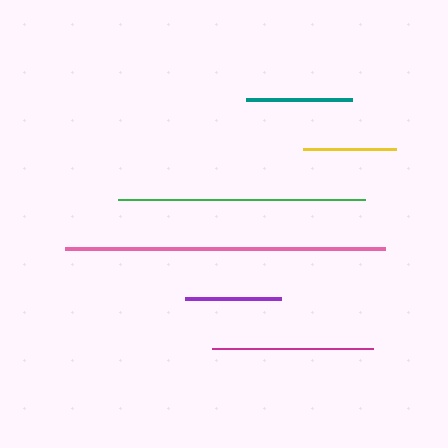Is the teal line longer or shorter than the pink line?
The pink line is longer than the teal line.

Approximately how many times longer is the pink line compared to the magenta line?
The pink line is approximately 2.0 times the length of the magenta line.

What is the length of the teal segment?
The teal segment is approximately 106 pixels long.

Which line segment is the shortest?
The yellow line is the shortest at approximately 93 pixels.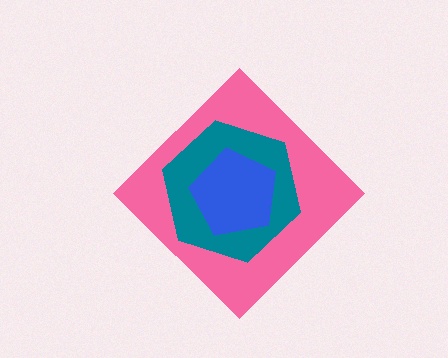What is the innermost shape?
The blue pentagon.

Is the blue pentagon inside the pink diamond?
Yes.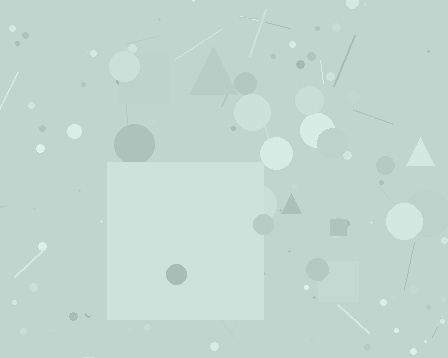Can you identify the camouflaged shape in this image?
The camouflaged shape is a square.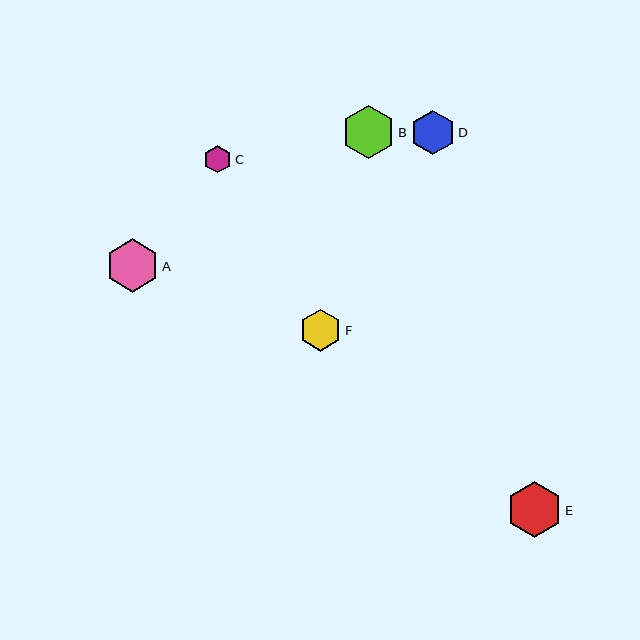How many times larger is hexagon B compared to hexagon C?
Hexagon B is approximately 1.9 times the size of hexagon C.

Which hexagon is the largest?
Hexagon E is the largest with a size of approximately 55 pixels.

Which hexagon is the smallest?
Hexagon C is the smallest with a size of approximately 28 pixels.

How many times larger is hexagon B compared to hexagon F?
Hexagon B is approximately 1.3 times the size of hexagon F.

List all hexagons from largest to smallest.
From largest to smallest: E, A, B, D, F, C.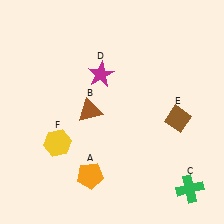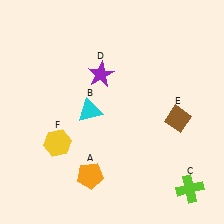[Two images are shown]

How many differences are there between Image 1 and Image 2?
There are 3 differences between the two images.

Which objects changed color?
B changed from brown to cyan. C changed from green to lime. D changed from magenta to purple.